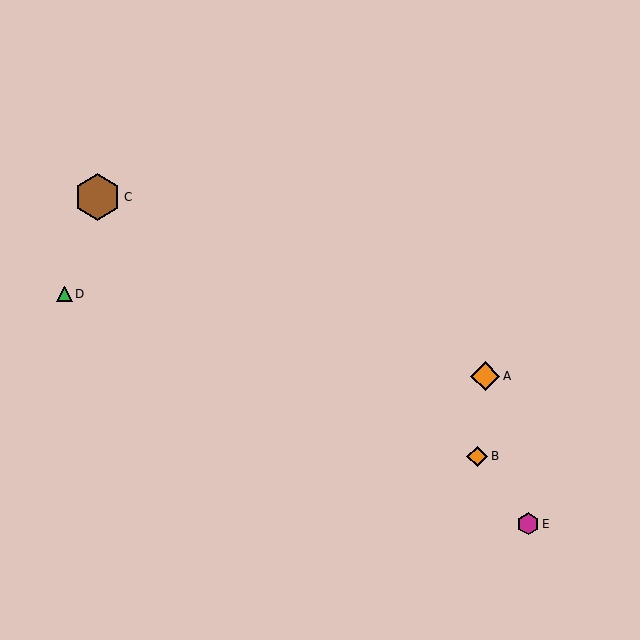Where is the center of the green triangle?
The center of the green triangle is at (64, 294).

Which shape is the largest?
The brown hexagon (labeled C) is the largest.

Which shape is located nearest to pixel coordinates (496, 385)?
The orange diamond (labeled A) at (485, 376) is nearest to that location.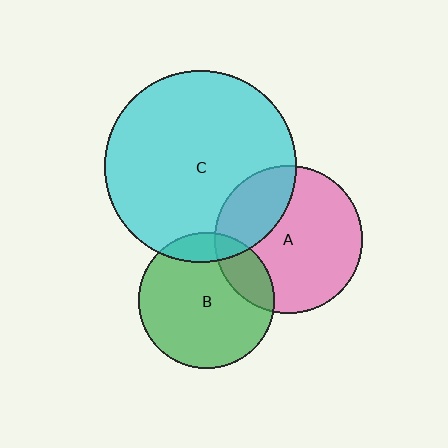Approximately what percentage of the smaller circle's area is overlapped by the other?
Approximately 15%.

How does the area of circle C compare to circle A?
Approximately 1.7 times.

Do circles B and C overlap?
Yes.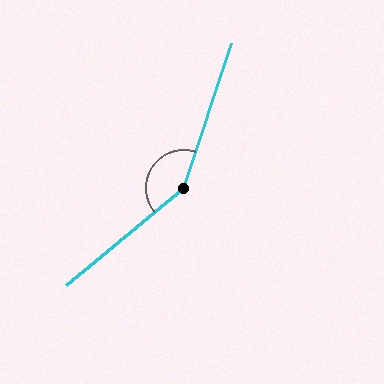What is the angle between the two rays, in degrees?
Approximately 148 degrees.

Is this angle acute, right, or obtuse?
It is obtuse.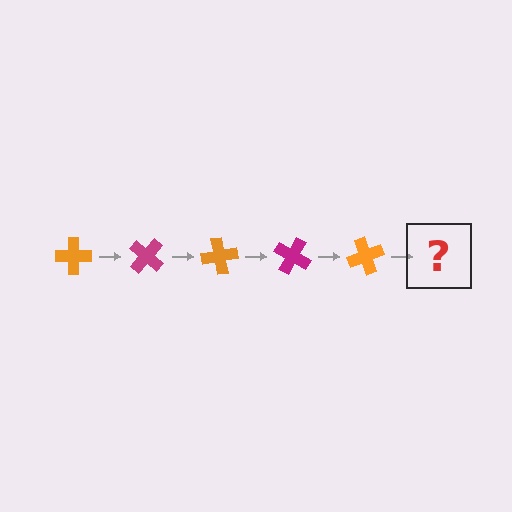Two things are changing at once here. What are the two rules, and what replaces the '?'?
The two rules are that it rotates 40 degrees each step and the color cycles through orange and magenta. The '?' should be a magenta cross, rotated 200 degrees from the start.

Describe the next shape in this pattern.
It should be a magenta cross, rotated 200 degrees from the start.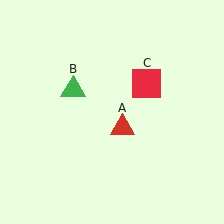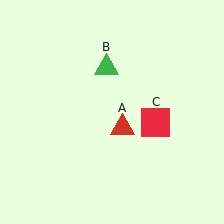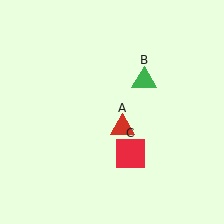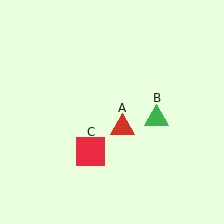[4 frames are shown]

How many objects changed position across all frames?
2 objects changed position: green triangle (object B), red square (object C).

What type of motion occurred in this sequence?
The green triangle (object B), red square (object C) rotated clockwise around the center of the scene.